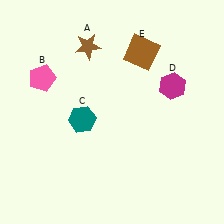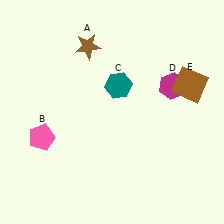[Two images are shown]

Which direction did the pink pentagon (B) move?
The pink pentagon (B) moved down.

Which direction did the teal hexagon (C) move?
The teal hexagon (C) moved right.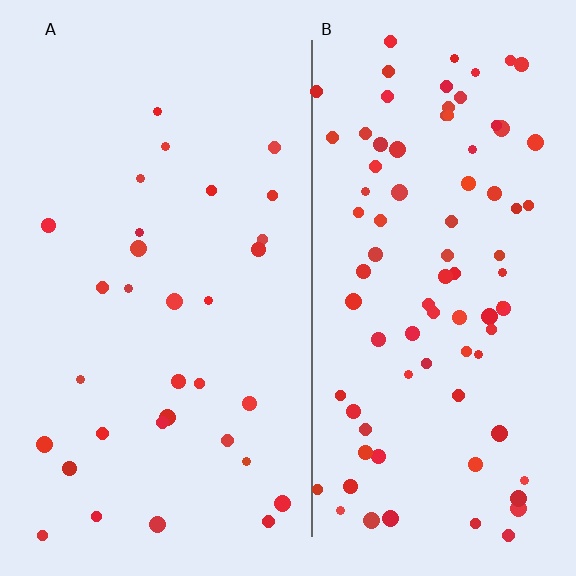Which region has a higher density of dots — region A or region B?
B (the right).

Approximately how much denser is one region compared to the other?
Approximately 2.8× — region B over region A.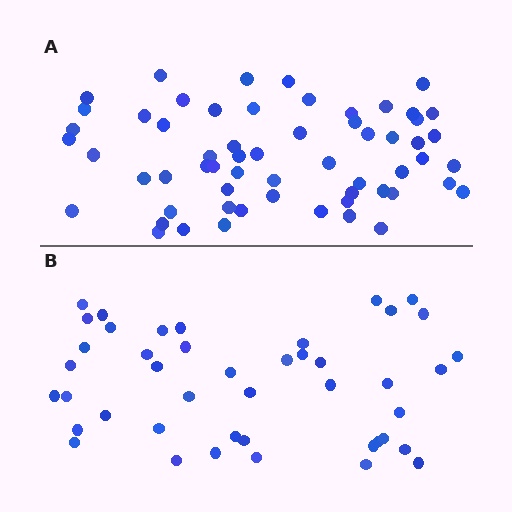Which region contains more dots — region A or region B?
Region A (the top region) has more dots.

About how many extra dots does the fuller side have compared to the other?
Region A has approximately 15 more dots than region B.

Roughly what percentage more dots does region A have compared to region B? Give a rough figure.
About 35% more.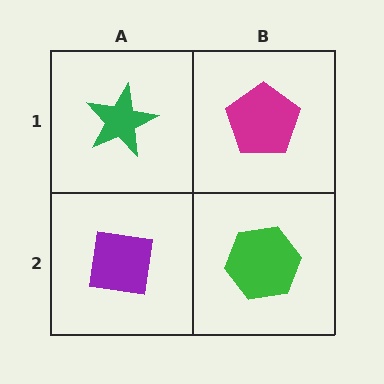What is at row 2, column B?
A green hexagon.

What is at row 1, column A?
A green star.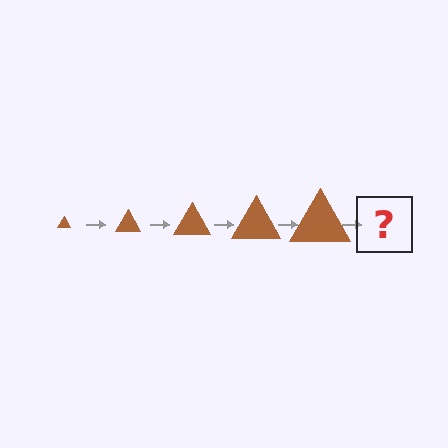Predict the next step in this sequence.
The next step is a brown triangle, larger than the previous one.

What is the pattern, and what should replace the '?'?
The pattern is that the triangle gets progressively larger each step. The '?' should be a brown triangle, larger than the previous one.